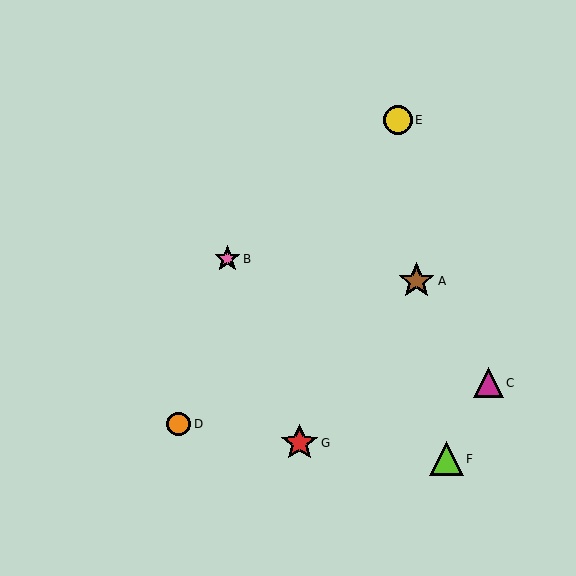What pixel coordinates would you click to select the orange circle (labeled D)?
Click at (179, 424) to select the orange circle D.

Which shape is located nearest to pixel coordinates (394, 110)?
The yellow circle (labeled E) at (398, 120) is nearest to that location.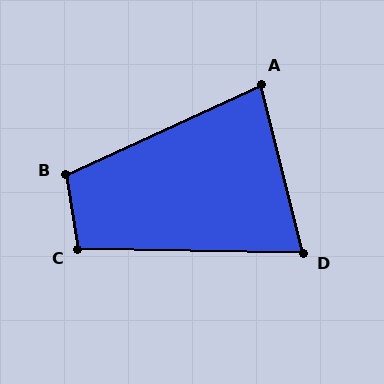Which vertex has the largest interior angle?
B, at approximately 105 degrees.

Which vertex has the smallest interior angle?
D, at approximately 75 degrees.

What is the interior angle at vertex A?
Approximately 80 degrees (acute).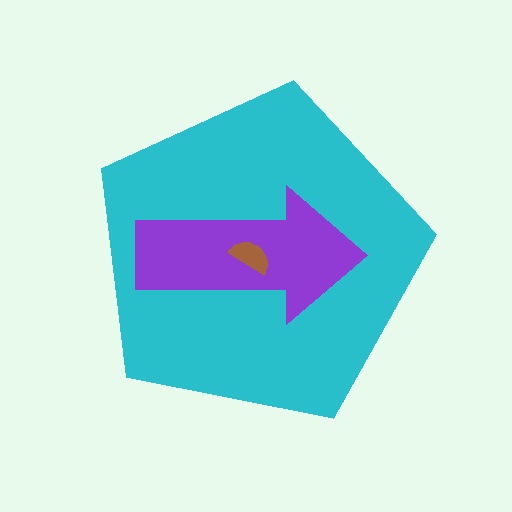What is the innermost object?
The brown semicircle.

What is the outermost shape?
The cyan pentagon.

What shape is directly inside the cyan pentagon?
The purple arrow.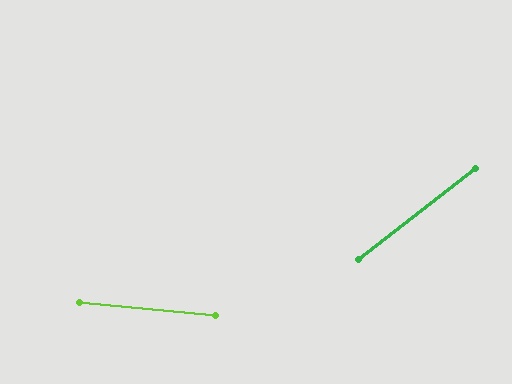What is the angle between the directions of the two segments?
Approximately 43 degrees.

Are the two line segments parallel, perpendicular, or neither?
Neither parallel nor perpendicular — they differ by about 43°.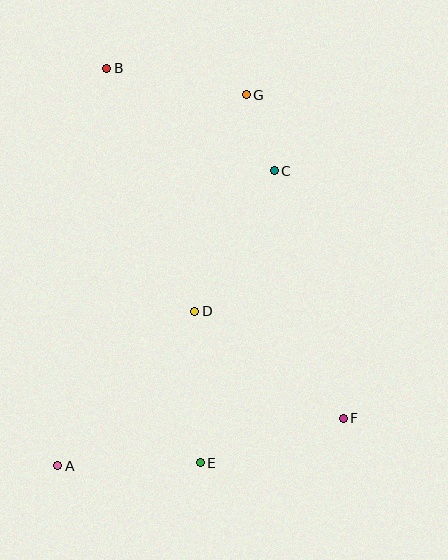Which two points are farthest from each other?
Points B and F are farthest from each other.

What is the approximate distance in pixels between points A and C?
The distance between A and C is approximately 366 pixels.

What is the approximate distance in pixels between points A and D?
The distance between A and D is approximately 207 pixels.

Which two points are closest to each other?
Points C and G are closest to each other.